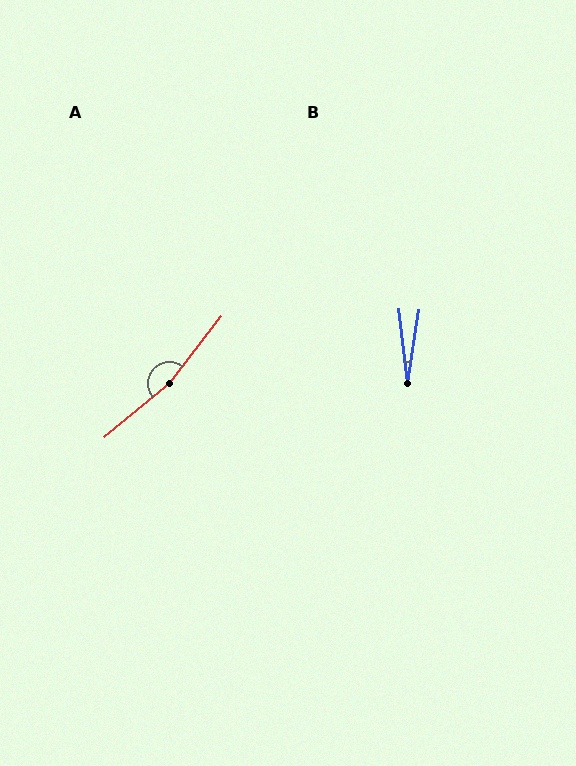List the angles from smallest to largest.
B (16°), A (168°).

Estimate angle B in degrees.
Approximately 16 degrees.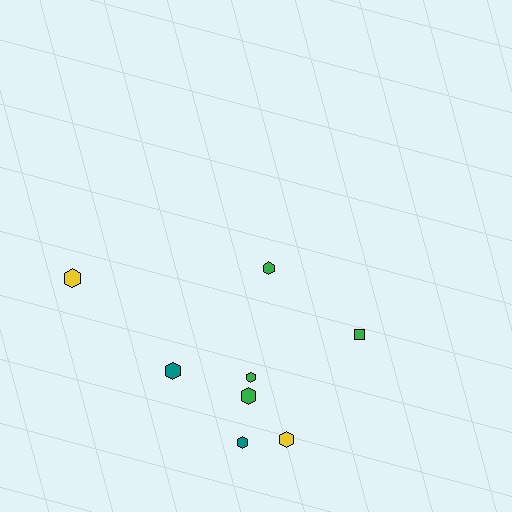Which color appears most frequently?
Green, with 4 objects.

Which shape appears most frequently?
Hexagon, with 7 objects.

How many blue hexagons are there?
There are no blue hexagons.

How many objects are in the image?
There are 8 objects.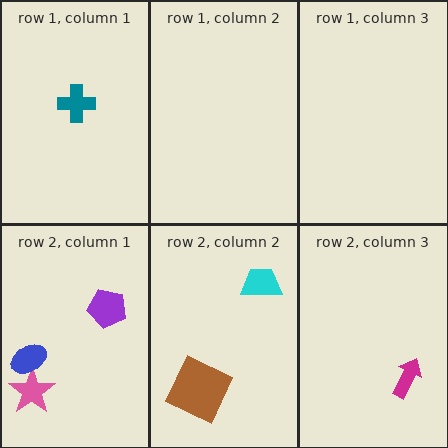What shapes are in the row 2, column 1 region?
The pink star, the blue ellipse, the purple pentagon.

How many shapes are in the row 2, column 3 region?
1.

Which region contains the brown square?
The row 2, column 2 region.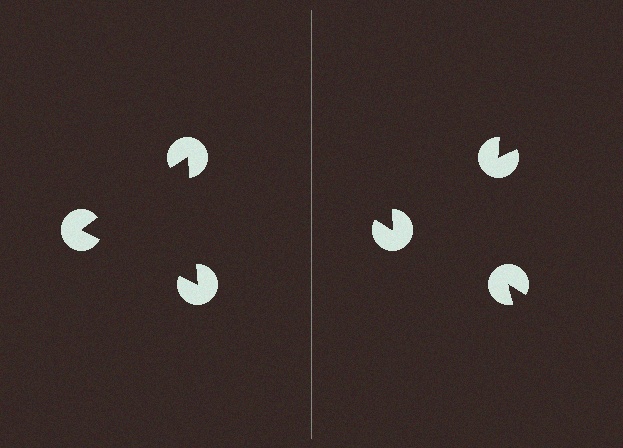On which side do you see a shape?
An illusory triangle appears on the left side. On the right side the wedge cuts are rotated, so no coherent shape forms.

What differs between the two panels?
The pac-man discs are positioned identically on both sides; only the wedge orientations differ. On the left they align to a triangle; on the right they are misaligned.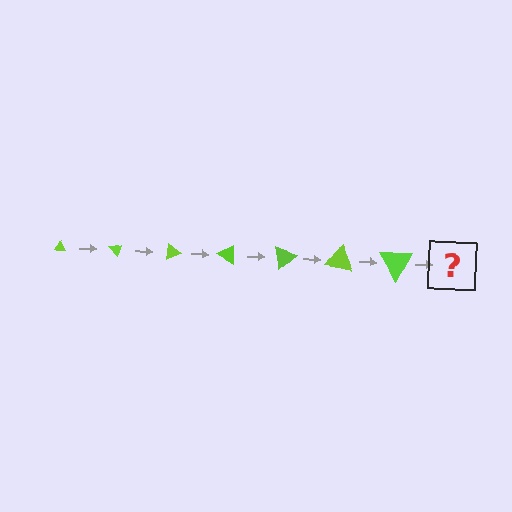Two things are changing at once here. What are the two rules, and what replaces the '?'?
The two rules are that the triangle grows larger each step and it rotates 50 degrees each step. The '?' should be a triangle, larger than the previous one and rotated 350 degrees from the start.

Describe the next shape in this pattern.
It should be a triangle, larger than the previous one and rotated 350 degrees from the start.